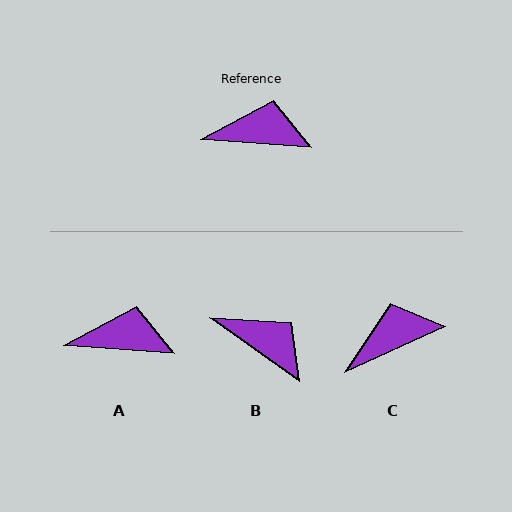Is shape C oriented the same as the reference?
No, it is off by about 28 degrees.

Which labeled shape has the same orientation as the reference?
A.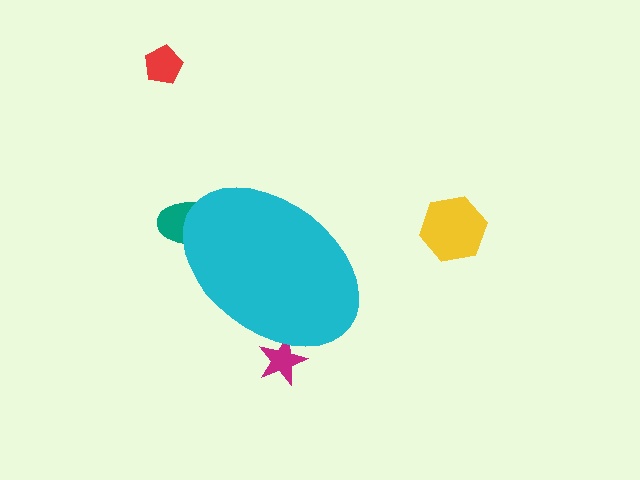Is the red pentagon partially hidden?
No, the red pentagon is fully visible.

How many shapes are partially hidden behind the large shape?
2 shapes are partially hidden.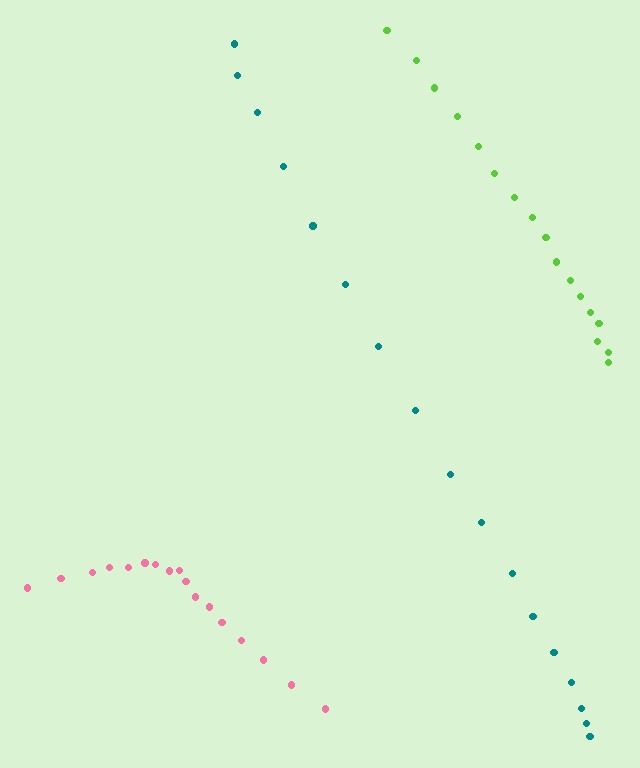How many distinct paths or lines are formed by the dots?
There are 3 distinct paths.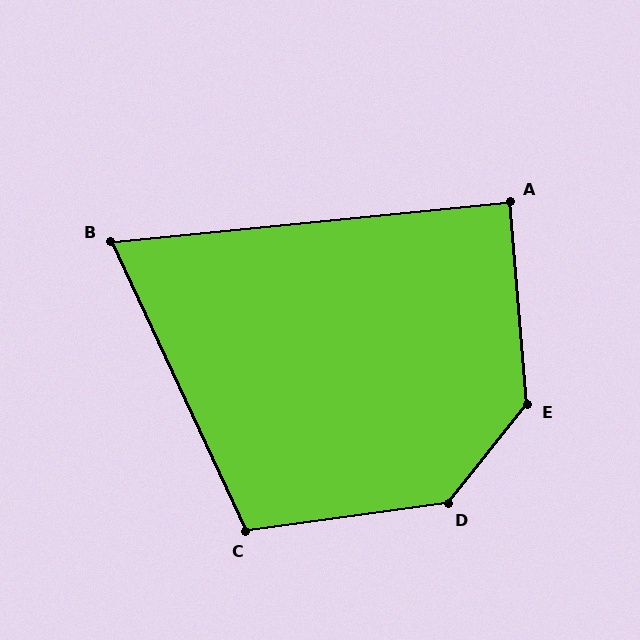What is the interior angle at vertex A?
Approximately 89 degrees (approximately right).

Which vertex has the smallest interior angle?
B, at approximately 71 degrees.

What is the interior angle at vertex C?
Approximately 107 degrees (obtuse).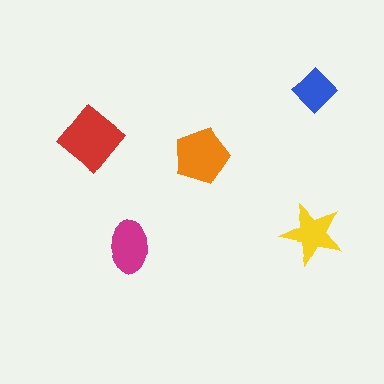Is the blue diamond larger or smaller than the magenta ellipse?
Smaller.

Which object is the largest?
The red diamond.